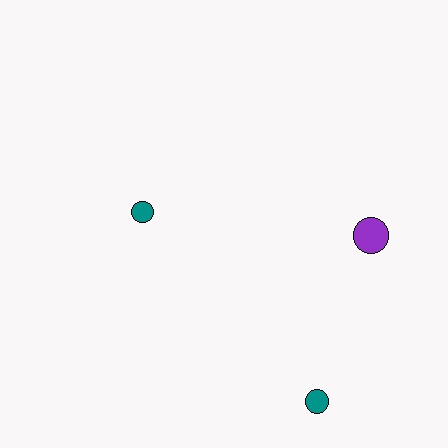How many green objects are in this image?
There are no green objects.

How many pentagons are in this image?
There are no pentagons.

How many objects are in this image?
There are 3 objects.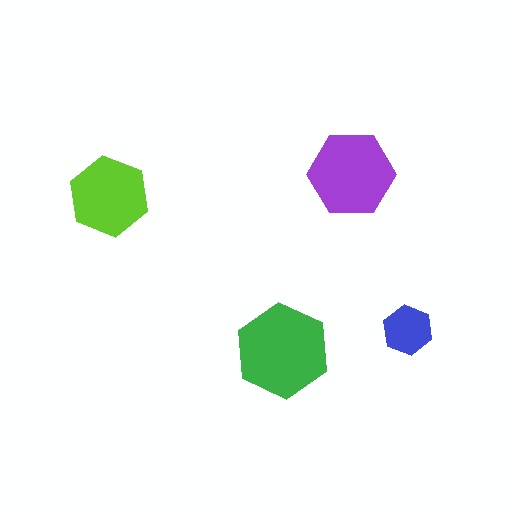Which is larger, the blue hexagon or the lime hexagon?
The lime one.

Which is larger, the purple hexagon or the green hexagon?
The green one.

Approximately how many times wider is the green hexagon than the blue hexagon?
About 2 times wider.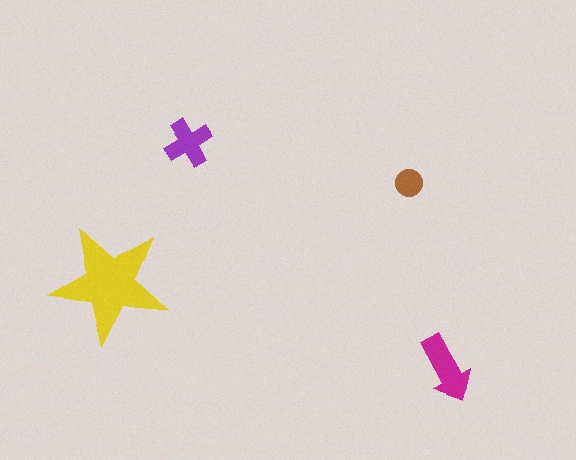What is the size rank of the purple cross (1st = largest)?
3rd.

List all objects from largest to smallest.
The yellow star, the magenta arrow, the purple cross, the brown circle.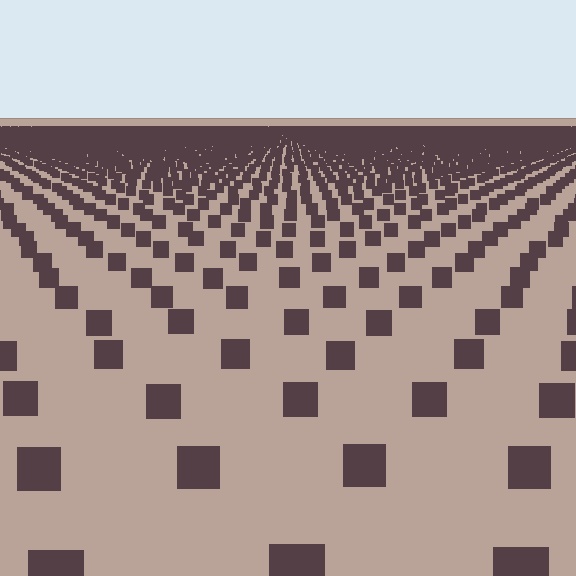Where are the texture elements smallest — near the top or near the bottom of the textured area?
Near the top.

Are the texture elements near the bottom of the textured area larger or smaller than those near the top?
Larger. Near the bottom, elements are closer to the viewer and appear at a bigger on-screen size.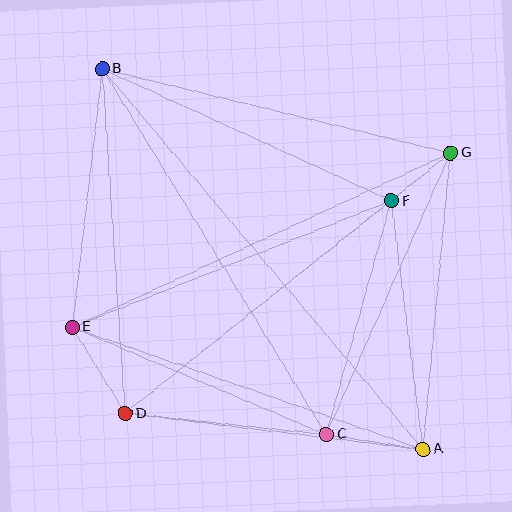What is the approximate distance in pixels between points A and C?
The distance between A and C is approximately 98 pixels.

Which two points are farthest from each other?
Points A and B are farthest from each other.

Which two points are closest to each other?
Points F and G are closest to each other.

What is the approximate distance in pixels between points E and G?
The distance between E and G is approximately 417 pixels.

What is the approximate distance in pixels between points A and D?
The distance between A and D is approximately 300 pixels.